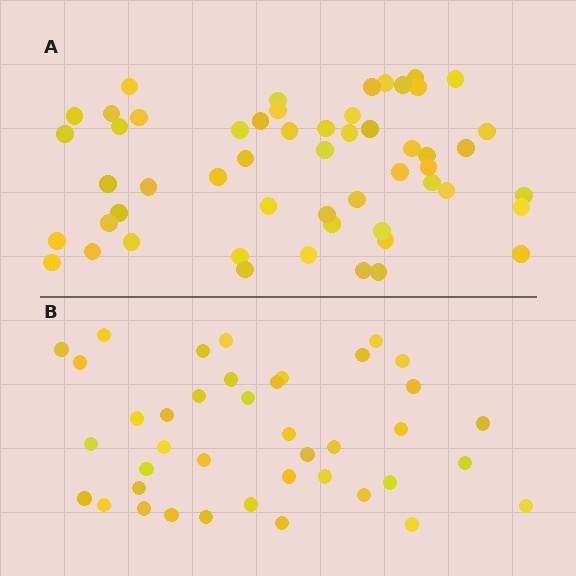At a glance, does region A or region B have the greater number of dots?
Region A (the top region) has more dots.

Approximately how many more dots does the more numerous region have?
Region A has approximately 15 more dots than region B.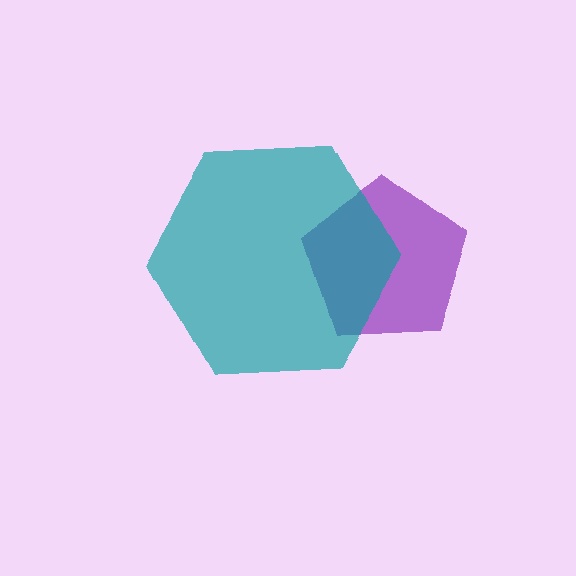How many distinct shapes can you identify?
There are 2 distinct shapes: a purple pentagon, a teal hexagon.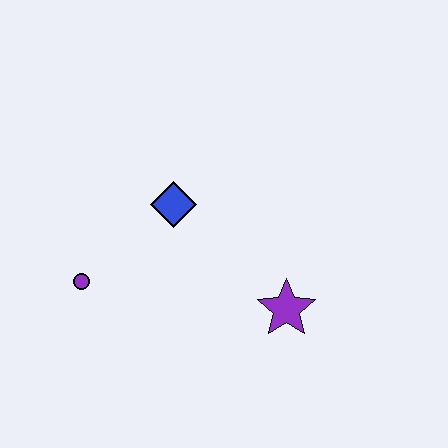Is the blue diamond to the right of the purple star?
No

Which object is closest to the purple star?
The blue diamond is closest to the purple star.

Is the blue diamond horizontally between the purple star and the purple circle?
Yes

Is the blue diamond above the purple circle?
Yes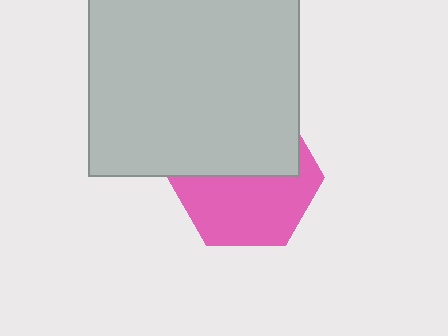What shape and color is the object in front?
The object in front is a light gray rectangle.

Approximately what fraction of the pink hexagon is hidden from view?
Roughly 47% of the pink hexagon is hidden behind the light gray rectangle.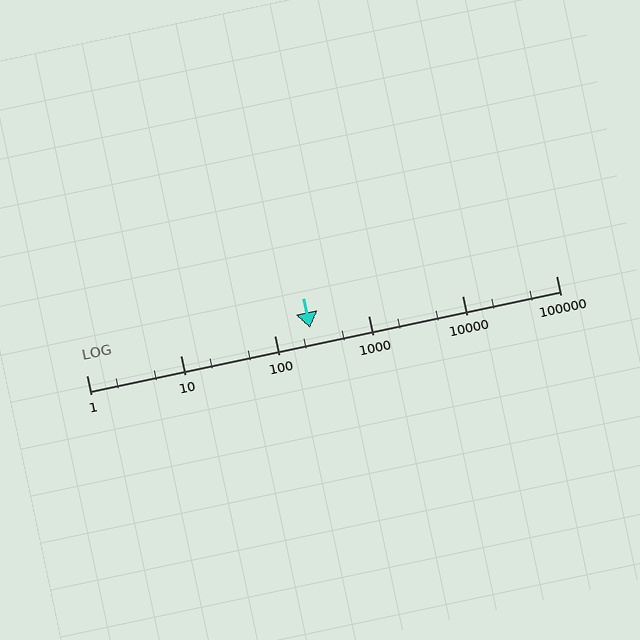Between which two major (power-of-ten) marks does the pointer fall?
The pointer is between 100 and 1000.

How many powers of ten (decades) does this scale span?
The scale spans 5 decades, from 1 to 100000.